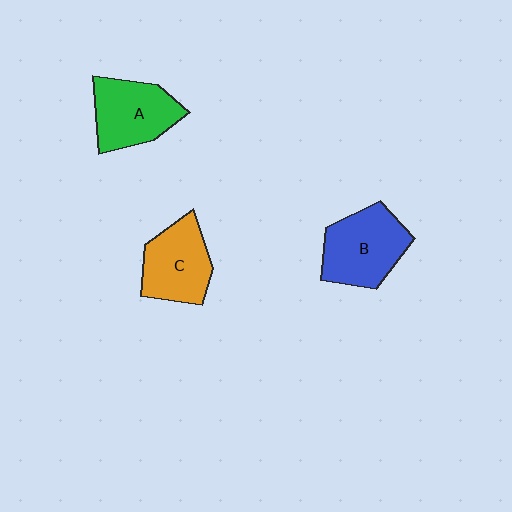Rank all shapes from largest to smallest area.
From largest to smallest: B (blue), A (green), C (orange).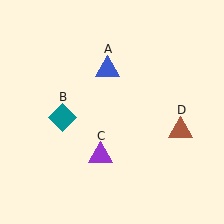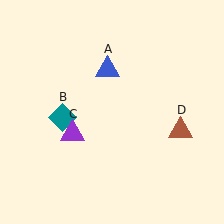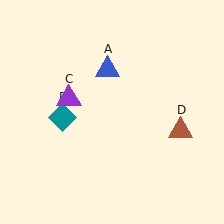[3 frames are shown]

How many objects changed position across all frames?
1 object changed position: purple triangle (object C).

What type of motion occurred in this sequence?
The purple triangle (object C) rotated clockwise around the center of the scene.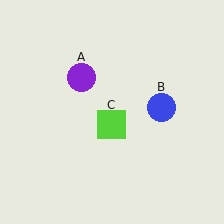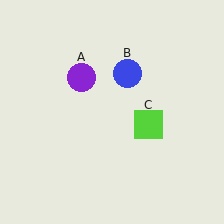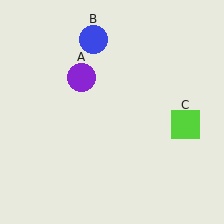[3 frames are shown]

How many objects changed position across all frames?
2 objects changed position: blue circle (object B), lime square (object C).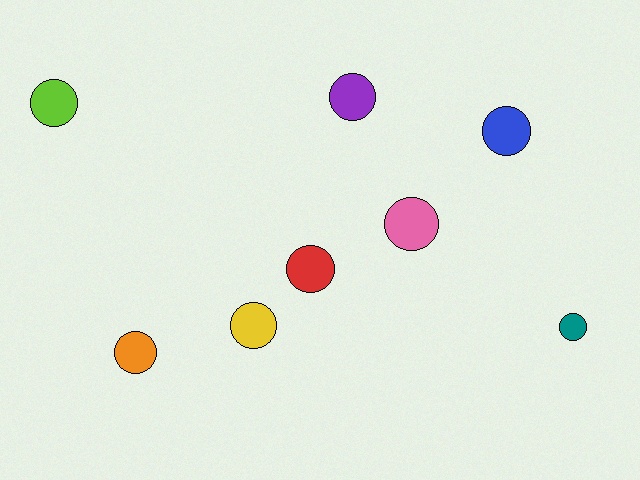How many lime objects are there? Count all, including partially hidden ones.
There is 1 lime object.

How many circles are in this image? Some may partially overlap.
There are 8 circles.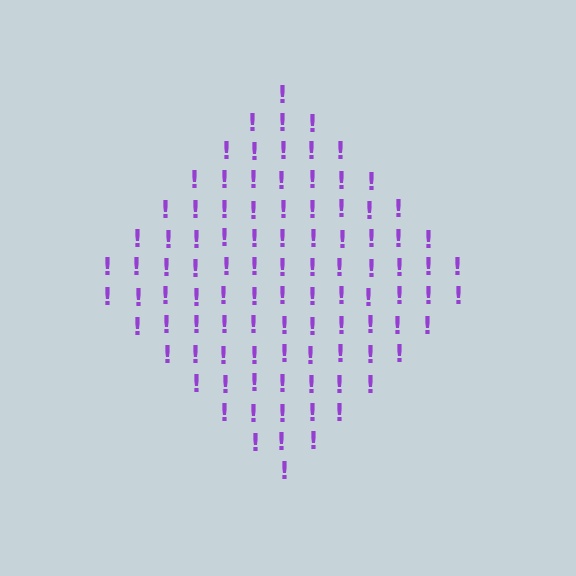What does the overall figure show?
The overall figure shows a diamond.